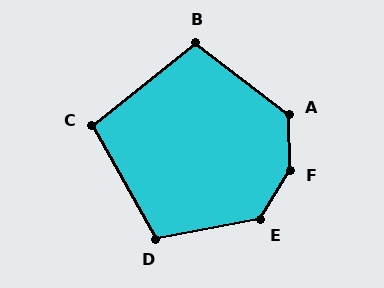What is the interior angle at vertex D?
Approximately 108 degrees (obtuse).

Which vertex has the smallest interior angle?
C, at approximately 99 degrees.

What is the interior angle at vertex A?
Approximately 128 degrees (obtuse).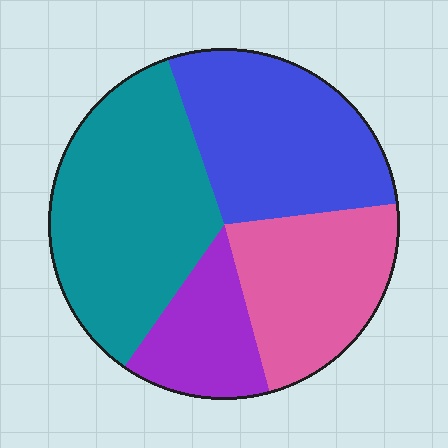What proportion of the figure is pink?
Pink takes up between a sixth and a third of the figure.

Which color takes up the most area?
Teal, at roughly 35%.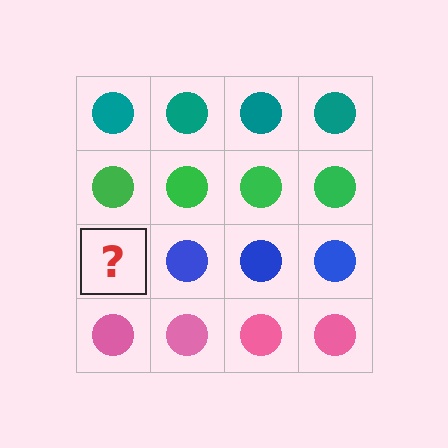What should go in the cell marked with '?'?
The missing cell should contain a blue circle.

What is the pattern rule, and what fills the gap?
The rule is that each row has a consistent color. The gap should be filled with a blue circle.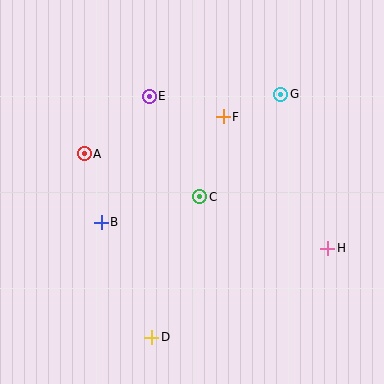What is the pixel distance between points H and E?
The distance between H and E is 234 pixels.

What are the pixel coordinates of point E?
Point E is at (149, 96).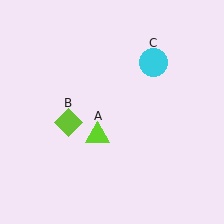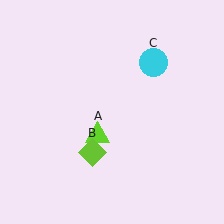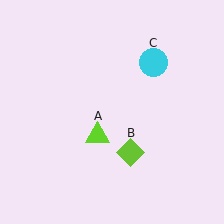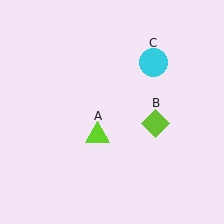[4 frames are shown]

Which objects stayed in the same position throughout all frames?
Lime triangle (object A) and cyan circle (object C) remained stationary.